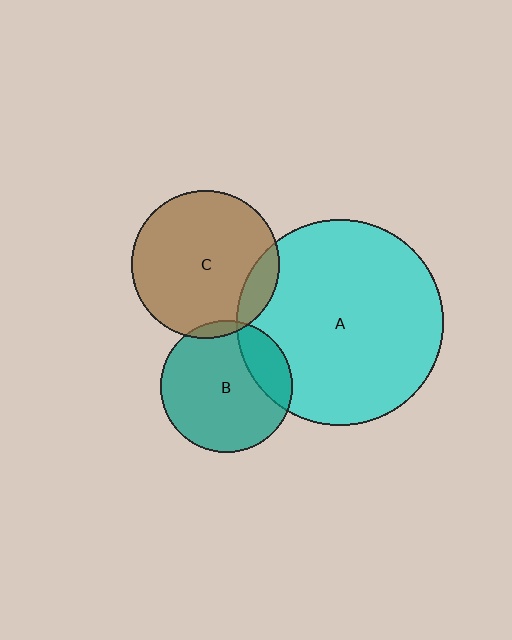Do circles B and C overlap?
Yes.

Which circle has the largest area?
Circle A (cyan).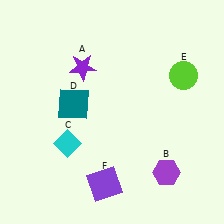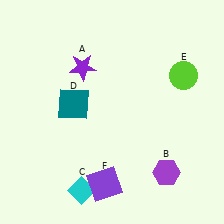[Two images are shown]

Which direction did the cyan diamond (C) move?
The cyan diamond (C) moved down.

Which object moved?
The cyan diamond (C) moved down.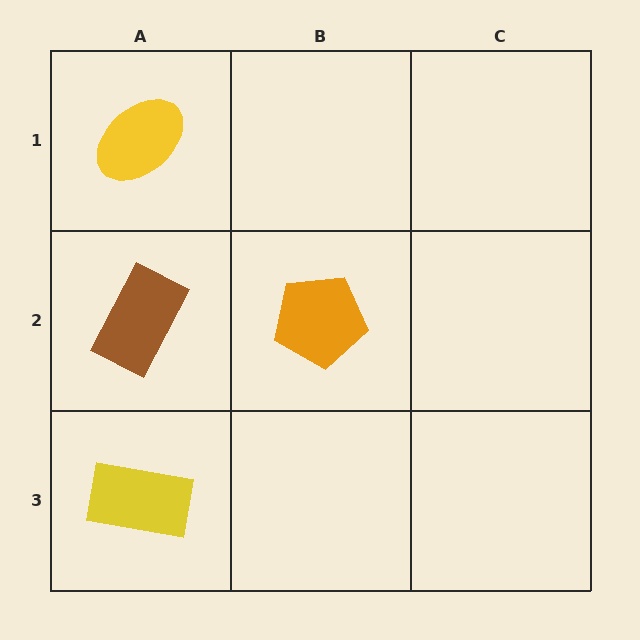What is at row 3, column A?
A yellow rectangle.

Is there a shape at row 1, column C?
No, that cell is empty.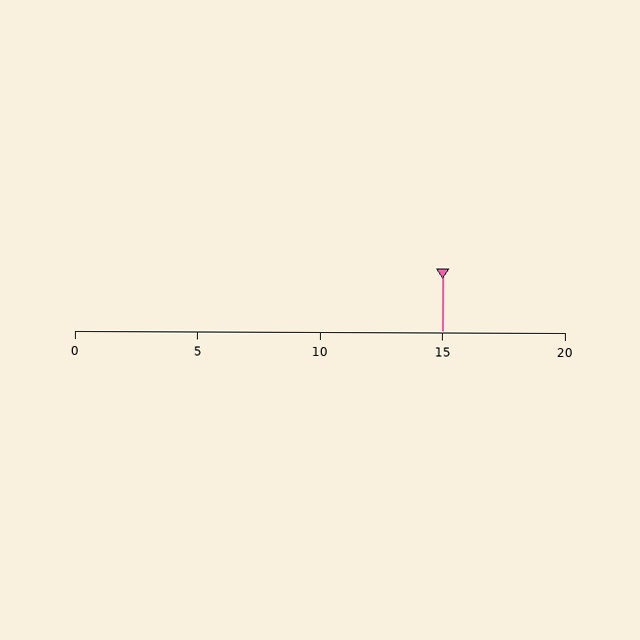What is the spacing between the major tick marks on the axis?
The major ticks are spaced 5 apart.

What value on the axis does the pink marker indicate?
The marker indicates approximately 15.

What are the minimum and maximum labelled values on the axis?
The axis runs from 0 to 20.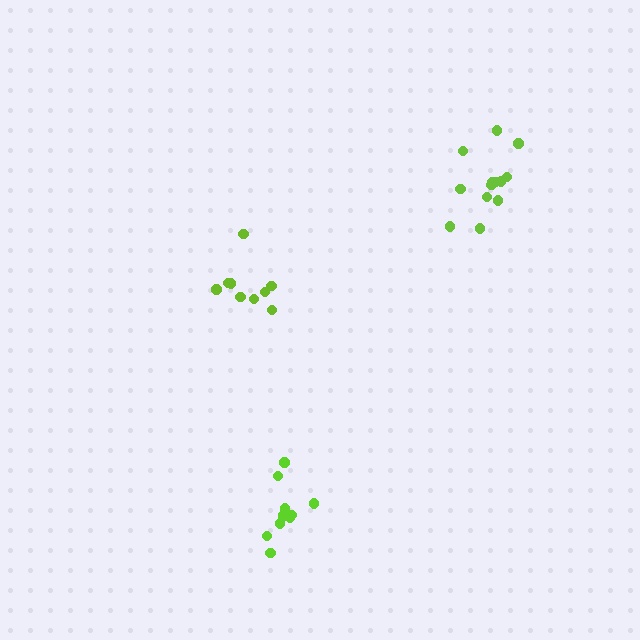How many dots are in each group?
Group 1: 9 dots, Group 2: 10 dots, Group 3: 13 dots (32 total).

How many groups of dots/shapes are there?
There are 3 groups.